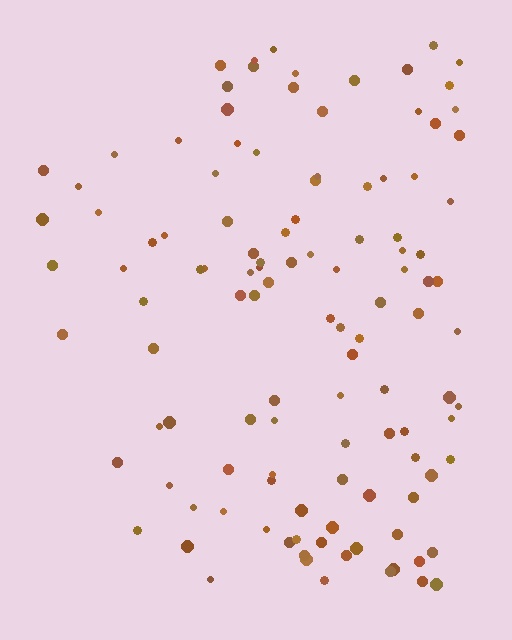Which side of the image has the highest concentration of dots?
The right.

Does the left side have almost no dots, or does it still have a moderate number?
Still a moderate number, just noticeably fewer than the right.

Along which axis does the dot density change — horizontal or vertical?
Horizontal.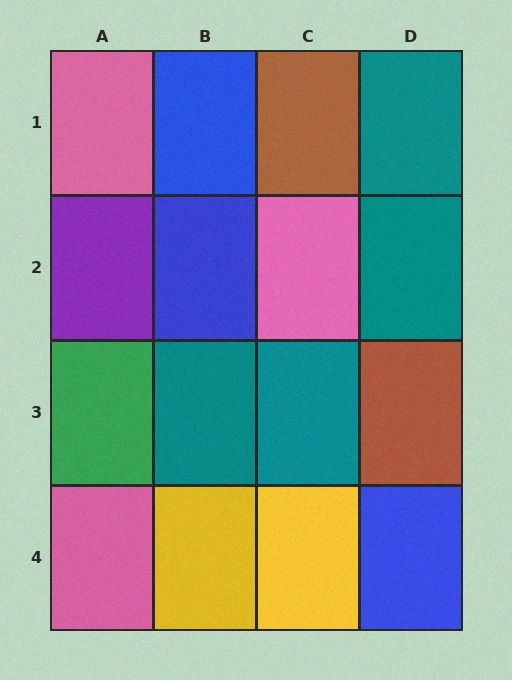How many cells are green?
1 cell is green.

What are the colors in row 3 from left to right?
Green, teal, teal, brown.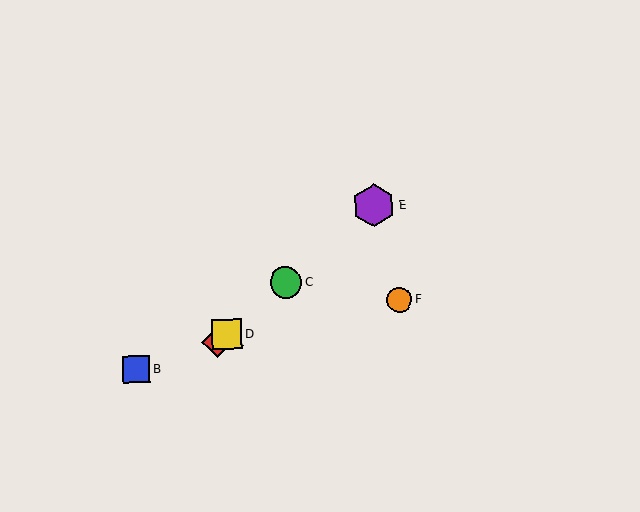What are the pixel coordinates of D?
Object D is at (227, 334).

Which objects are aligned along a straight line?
Objects A, C, D, E are aligned along a straight line.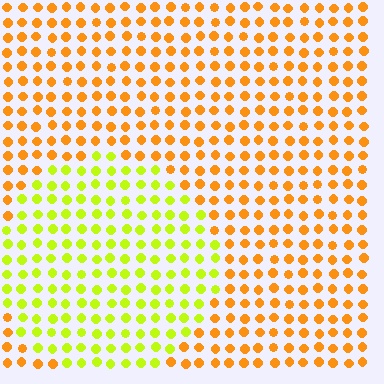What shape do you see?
I see a circle.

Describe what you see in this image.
The image is filled with small orange elements in a uniform arrangement. A circle-shaped region is visible where the elements are tinted to a slightly different hue, forming a subtle color boundary.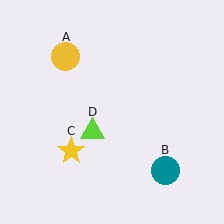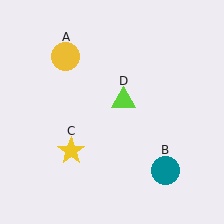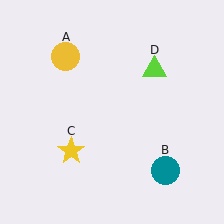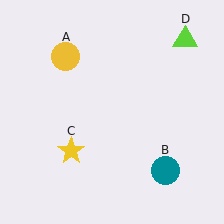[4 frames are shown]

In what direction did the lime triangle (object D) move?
The lime triangle (object D) moved up and to the right.